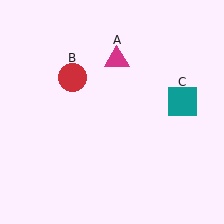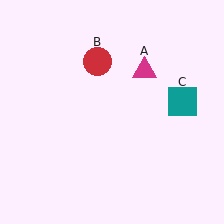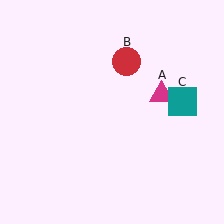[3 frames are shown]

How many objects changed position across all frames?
2 objects changed position: magenta triangle (object A), red circle (object B).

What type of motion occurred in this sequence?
The magenta triangle (object A), red circle (object B) rotated clockwise around the center of the scene.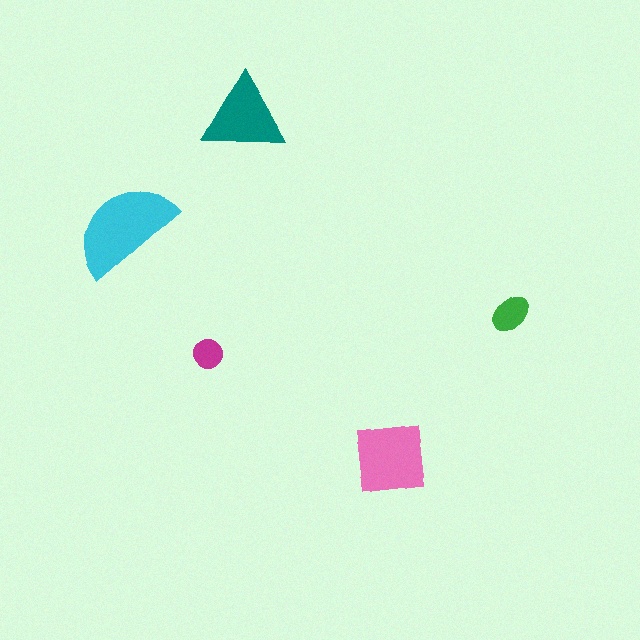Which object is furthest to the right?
The green ellipse is rightmost.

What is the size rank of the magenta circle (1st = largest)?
5th.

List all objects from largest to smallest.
The cyan semicircle, the pink square, the teal triangle, the green ellipse, the magenta circle.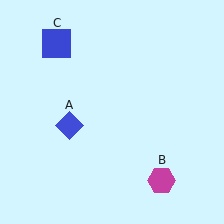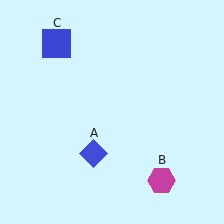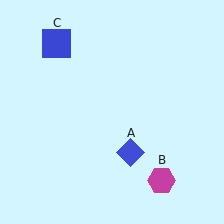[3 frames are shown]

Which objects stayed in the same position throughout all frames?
Magenta hexagon (object B) and blue square (object C) remained stationary.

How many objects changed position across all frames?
1 object changed position: blue diamond (object A).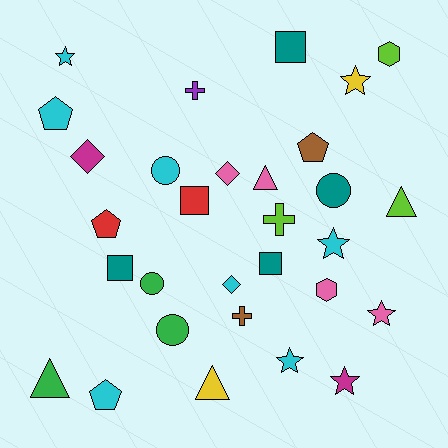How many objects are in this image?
There are 30 objects.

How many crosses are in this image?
There are 3 crosses.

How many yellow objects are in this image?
There are 2 yellow objects.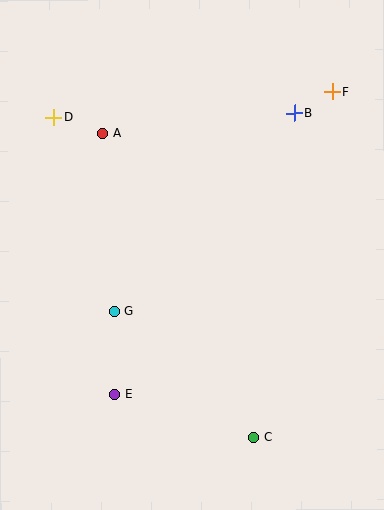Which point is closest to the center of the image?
Point G at (114, 311) is closest to the center.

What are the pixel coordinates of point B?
Point B is at (295, 113).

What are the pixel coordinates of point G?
Point G is at (114, 311).